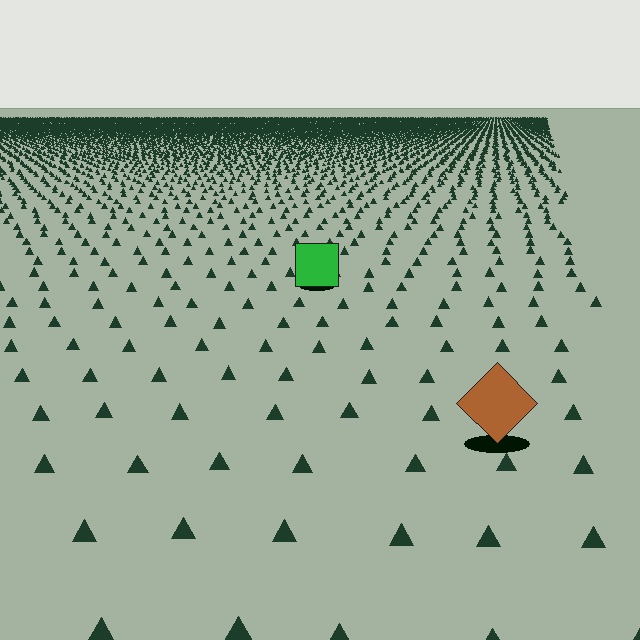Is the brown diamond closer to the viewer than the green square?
Yes. The brown diamond is closer — you can tell from the texture gradient: the ground texture is coarser near it.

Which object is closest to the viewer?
The brown diamond is closest. The texture marks near it are larger and more spread out.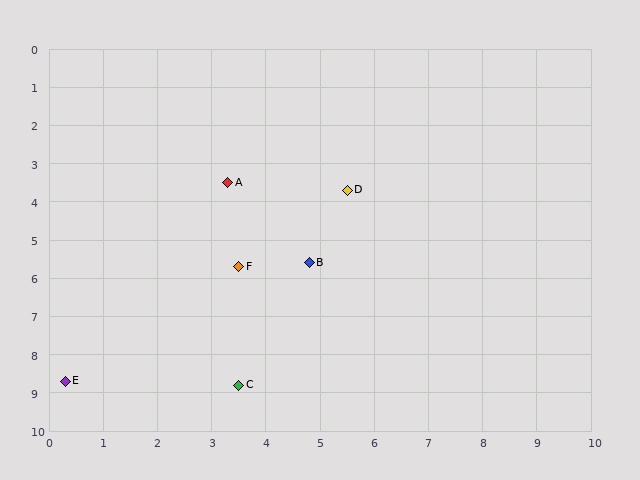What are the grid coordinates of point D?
Point D is at approximately (5.5, 3.7).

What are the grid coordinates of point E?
Point E is at approximately (0.3, 8.7).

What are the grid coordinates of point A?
Point A is at approximately (3.3, 3.5).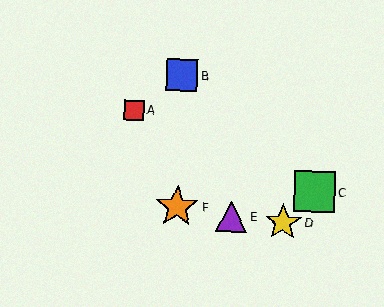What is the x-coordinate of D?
Object D is at x≈283.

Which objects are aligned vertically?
Objects B, F are aligned vertically.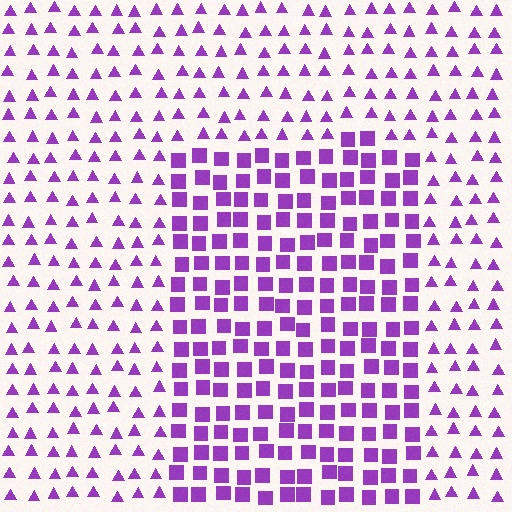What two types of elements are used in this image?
The image uses squares inside the rectangle region and triangles outside it.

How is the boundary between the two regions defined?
The boundary is defined by a change in element shape: squares inside vs. triangles outside. All elements share the same color and spacing.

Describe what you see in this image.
The image is filled with small purple elements arranged in a uniform grid. A rectangle-shaped region contains squares, while the surrounding area contains triangles. The boundary is defined purely by the change in element shape.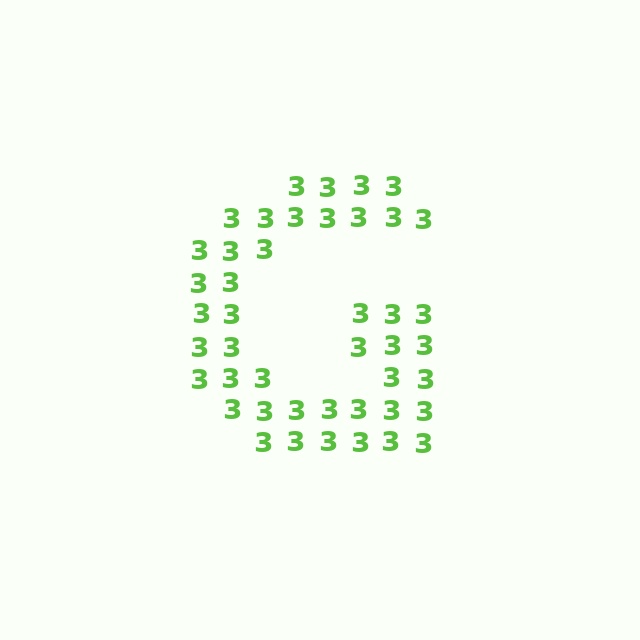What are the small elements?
The small elements are digit 3's.